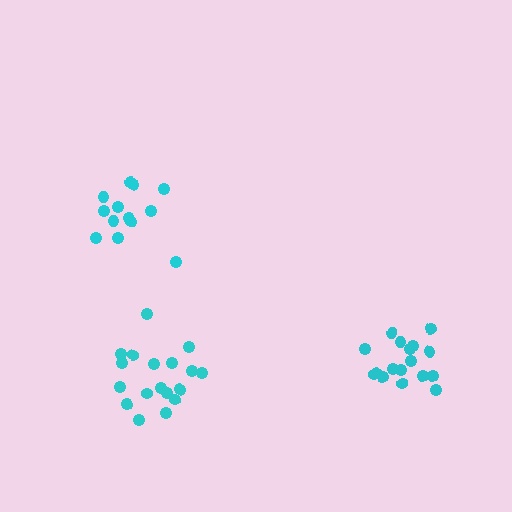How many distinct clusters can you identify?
There are 3 distinct clusters.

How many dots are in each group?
Group 1: 14 dots, Group 2: 18 dots, Group 3: 17 dots (49 total).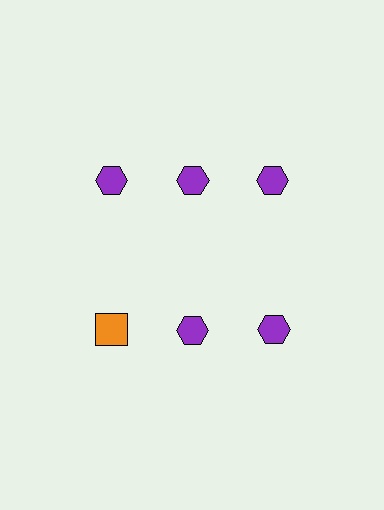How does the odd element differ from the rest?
It differs in both color (orange instead of purple) and shape (square instead of hexagon).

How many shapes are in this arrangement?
There are 6 shapes arranged in a grid pattern.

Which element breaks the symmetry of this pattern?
The orange square in the second row, leftmost column breaks the symmetry. All other shapes are purple hexagons.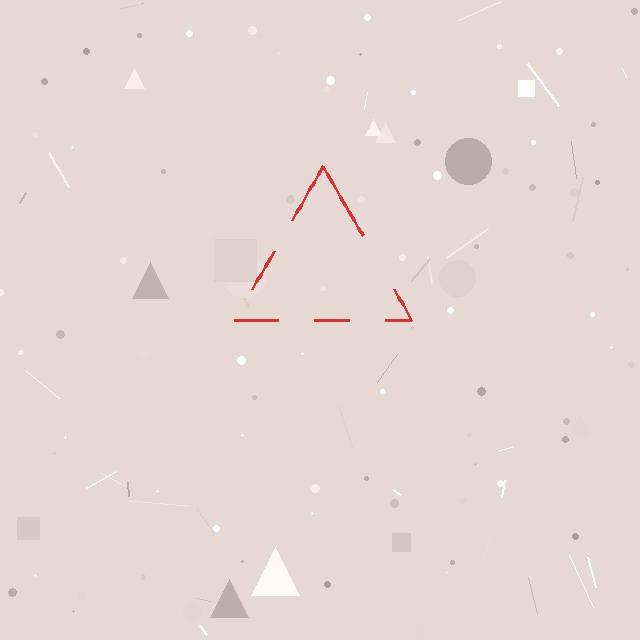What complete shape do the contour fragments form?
The contour fragments form a triangle.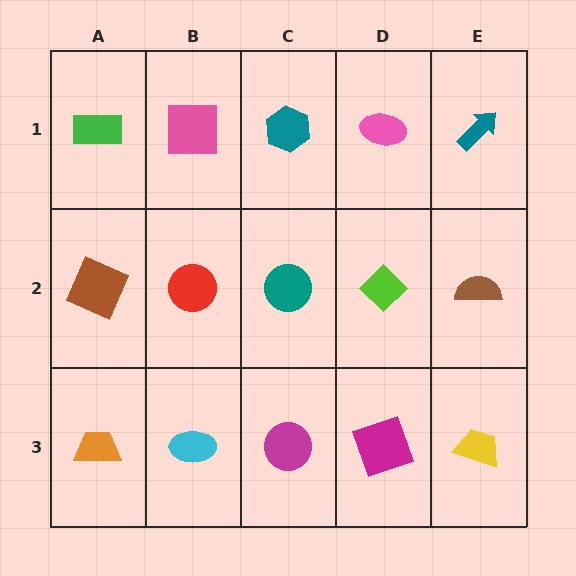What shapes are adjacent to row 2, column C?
A teal hexagon (row 1, column C), a magenta circle (row 3, column C), a red circle (row 2, column B), a lime diamond (row 2, column D).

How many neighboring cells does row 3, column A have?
2.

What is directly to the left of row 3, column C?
A cyan ellipse.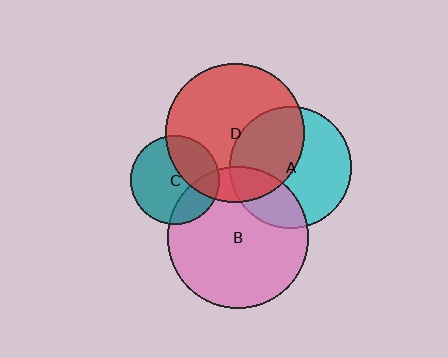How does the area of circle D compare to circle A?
Approximately 1.3 times.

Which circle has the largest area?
Circle B (pink).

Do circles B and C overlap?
Yes.